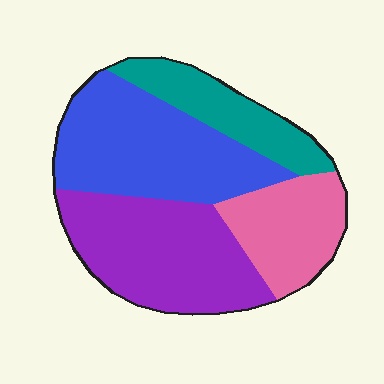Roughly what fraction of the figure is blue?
Blue covers around 35% of the figure.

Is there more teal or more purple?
Purple.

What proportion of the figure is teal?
Teal covers about 15% of the figure.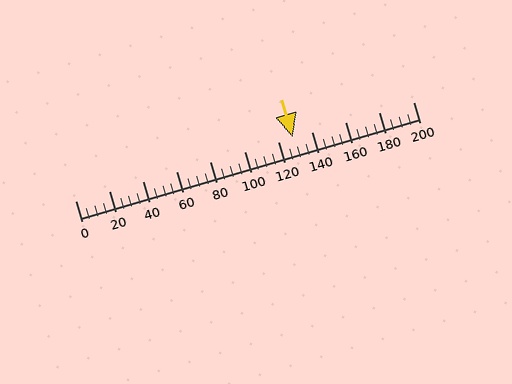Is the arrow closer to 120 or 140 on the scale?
The arrow is closer to 120.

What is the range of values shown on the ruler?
The ruler shows values from 0 to 200.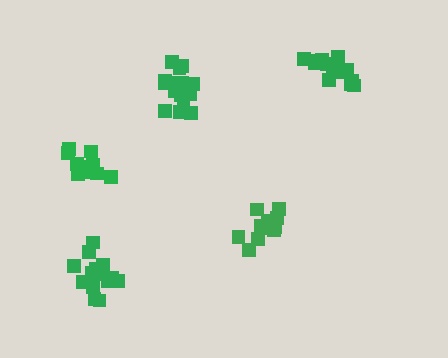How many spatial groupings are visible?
There are 5 spatial groupings.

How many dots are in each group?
Group 1: 17 dots, Group 2: 11 dots, Group 3: 16 dots, Group 4: 13 dots, Group 5: 15 dots (72 total).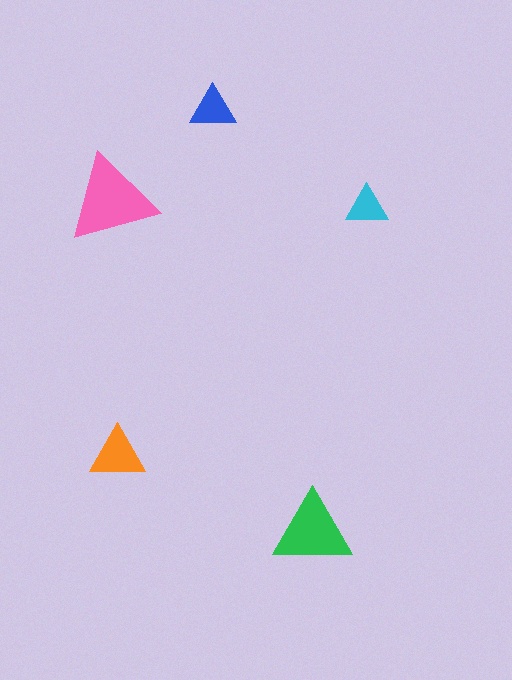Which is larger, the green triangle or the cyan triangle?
The green one.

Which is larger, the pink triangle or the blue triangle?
The pink one.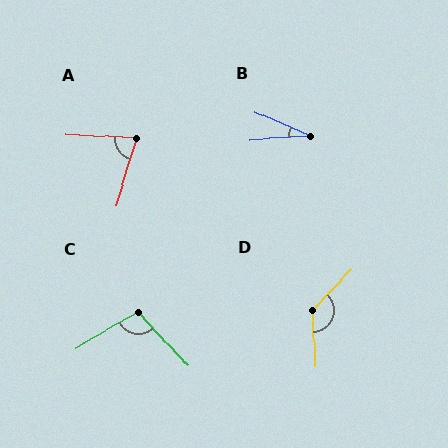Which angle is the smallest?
B, at approximately 28 degrees.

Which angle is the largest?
D, at approximately 134 degrees.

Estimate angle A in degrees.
Approximately 76 degrees.